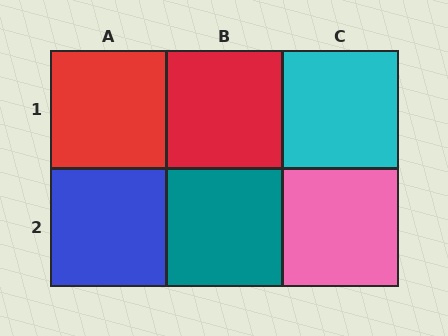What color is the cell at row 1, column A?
Red.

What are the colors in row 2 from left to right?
Blue, teal, pink.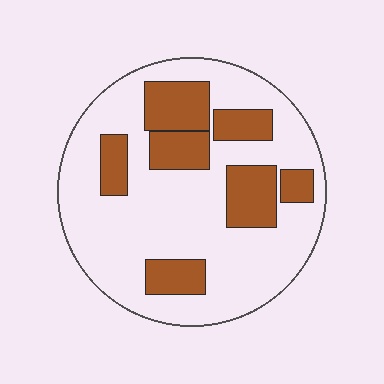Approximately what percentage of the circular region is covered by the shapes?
Approximately 30%.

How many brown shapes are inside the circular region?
7.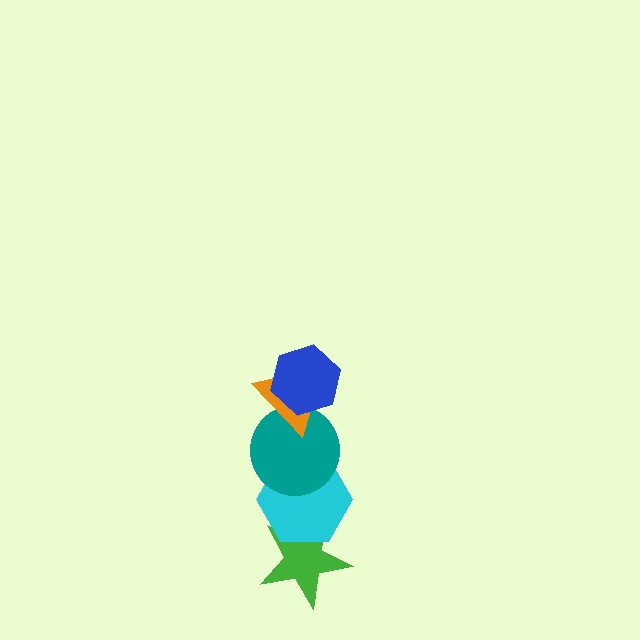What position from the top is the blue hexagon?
The blue hexagon is 1st from the top.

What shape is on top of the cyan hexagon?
The teal circle is on top of the cyan hexagon.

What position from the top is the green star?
The green star is 5th from the top.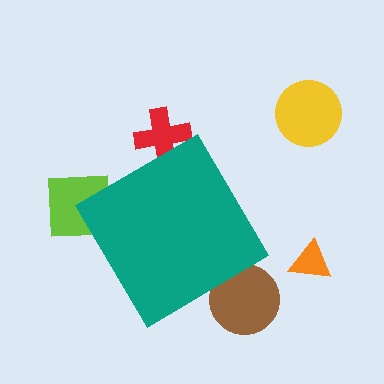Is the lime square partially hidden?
Yes, the lime square is partially hidden behind the teal diamond.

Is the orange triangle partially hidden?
No, the orange triangle is fully visible.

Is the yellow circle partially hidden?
No, the yellow circle is fully visible.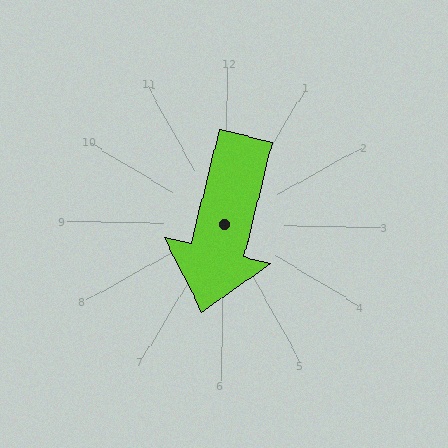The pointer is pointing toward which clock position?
Roughly 6 o'clock.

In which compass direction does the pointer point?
South.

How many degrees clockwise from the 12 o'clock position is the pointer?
Approximately 193 degrees.